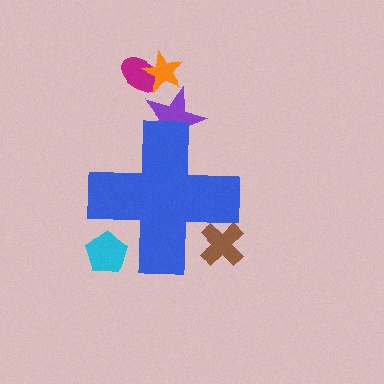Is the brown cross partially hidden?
Yes, the brown cross is partially hidden behind the blue cross.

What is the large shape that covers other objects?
A blue cross.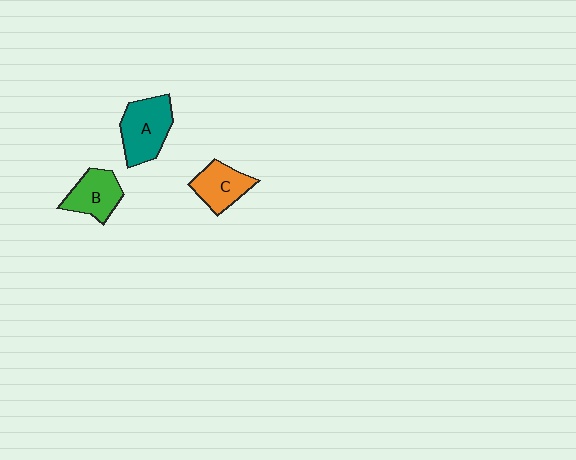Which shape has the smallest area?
Shape C (orange).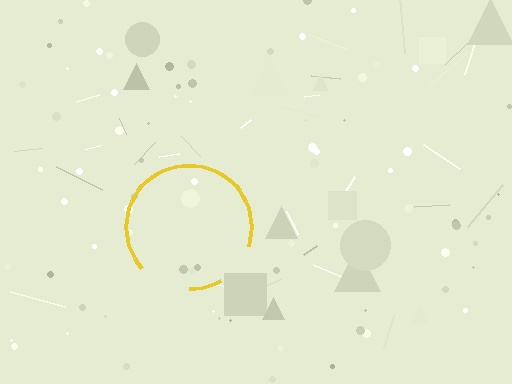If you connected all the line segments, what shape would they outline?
They would outline a circle.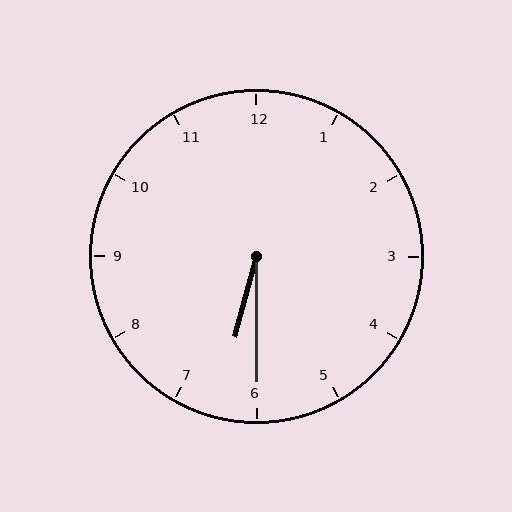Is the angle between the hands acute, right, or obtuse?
It is acute.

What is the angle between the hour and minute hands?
Approximately 15 degrees.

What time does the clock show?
6:30.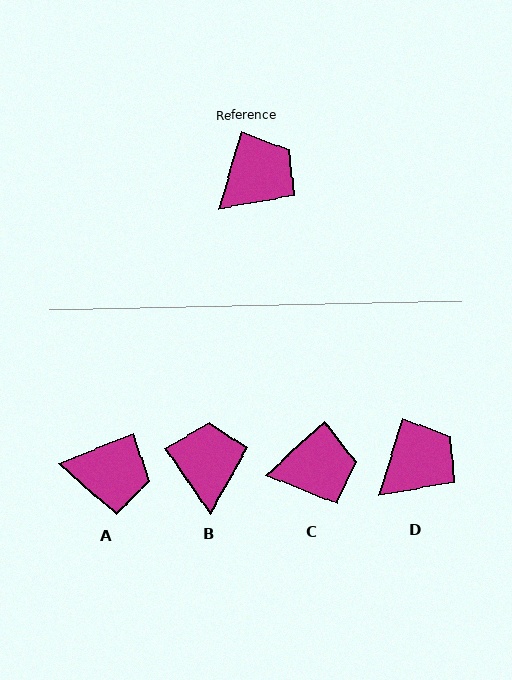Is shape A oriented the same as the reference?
No, it is off by about 51 degrees.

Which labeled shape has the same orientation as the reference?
D.